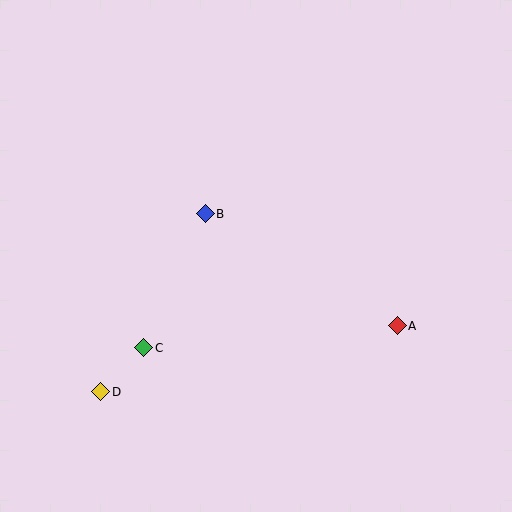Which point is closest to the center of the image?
Point B at (205, 214) is closest to the center.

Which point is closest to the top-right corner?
Point A is closest to the top-right corner.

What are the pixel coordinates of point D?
Point D is at (101, 392).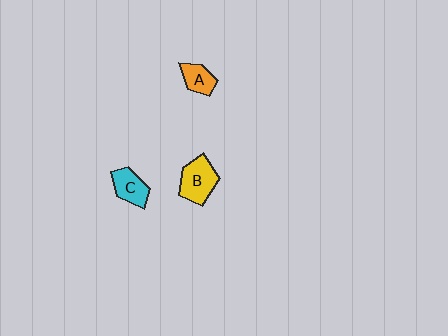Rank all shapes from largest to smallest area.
From largest to smallest: B (yellow), C (cyan), A (orange).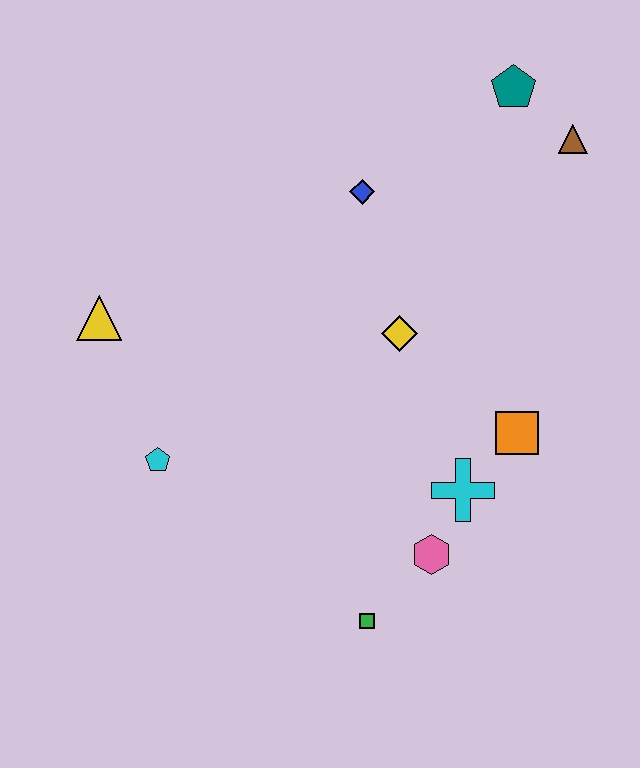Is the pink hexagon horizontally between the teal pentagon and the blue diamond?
Yes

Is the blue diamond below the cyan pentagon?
No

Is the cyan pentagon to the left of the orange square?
Yes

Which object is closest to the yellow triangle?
The cyan pentagon is closest to the yellow triangle.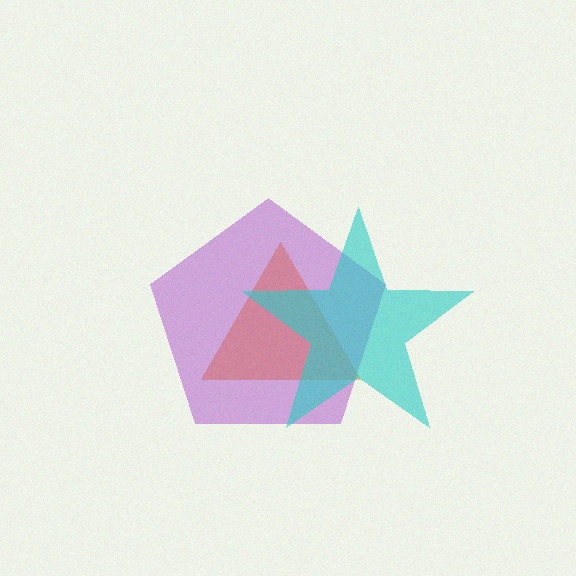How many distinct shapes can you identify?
There are 3 distinct shapes: an orange triangle, a purple pentagon, a cyan star.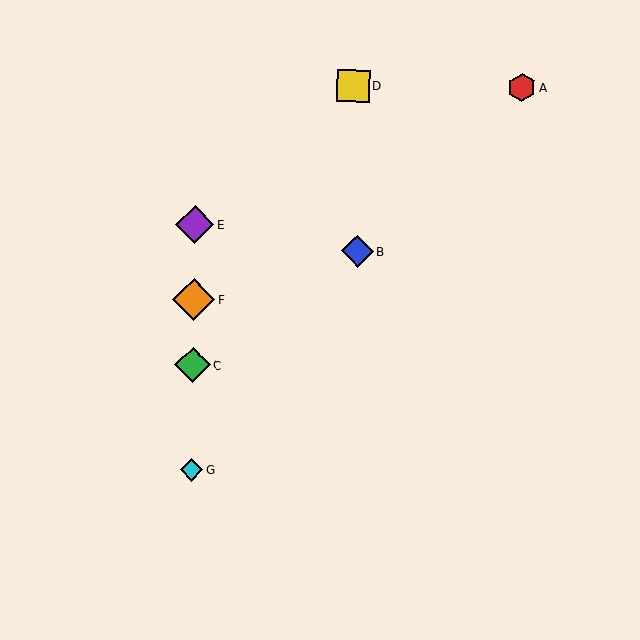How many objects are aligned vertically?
4 objects (C, E, F, G) are aligned vertically.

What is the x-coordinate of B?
Object B is at x≈357.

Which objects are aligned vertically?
Objects C, E, F, G are aligned vertically.